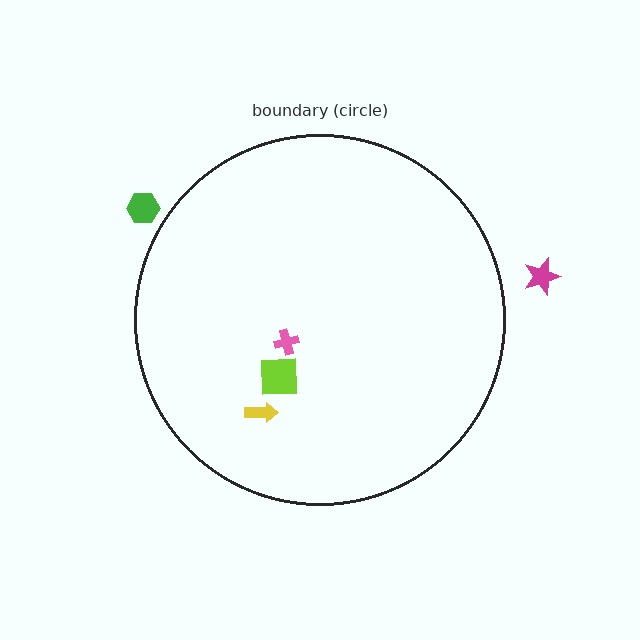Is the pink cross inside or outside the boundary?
Inside.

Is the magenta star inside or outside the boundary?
Outside.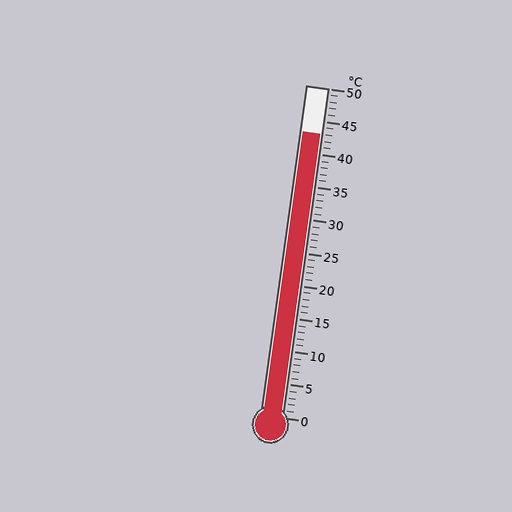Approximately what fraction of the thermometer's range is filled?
The thermometer is filled to approximately 85% of its range.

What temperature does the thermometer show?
The thermometer shows approximately 43°C.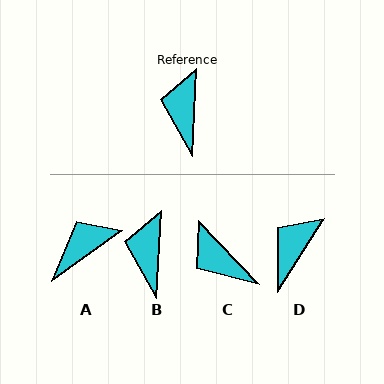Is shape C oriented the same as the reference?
No, it is off by about 47 degrees.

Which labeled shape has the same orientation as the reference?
B.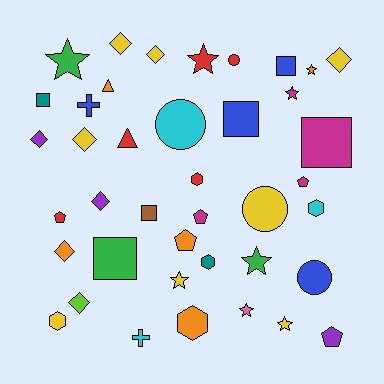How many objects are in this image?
There are 40 objects.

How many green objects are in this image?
There are 3 green objects.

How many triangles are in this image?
There are 2 triangles.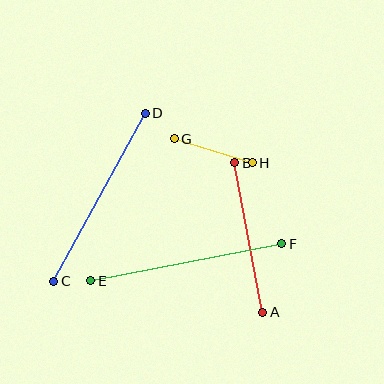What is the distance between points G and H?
The distance is approximately 81 pixels.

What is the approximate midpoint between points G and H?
The midpoint is at approximately (213, 151) pixels.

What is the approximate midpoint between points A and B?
The midpoint is at approximately (249, 238) pixels.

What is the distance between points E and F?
The distance is approximately 195 pixels.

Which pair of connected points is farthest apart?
Points E and F are farthest apart.